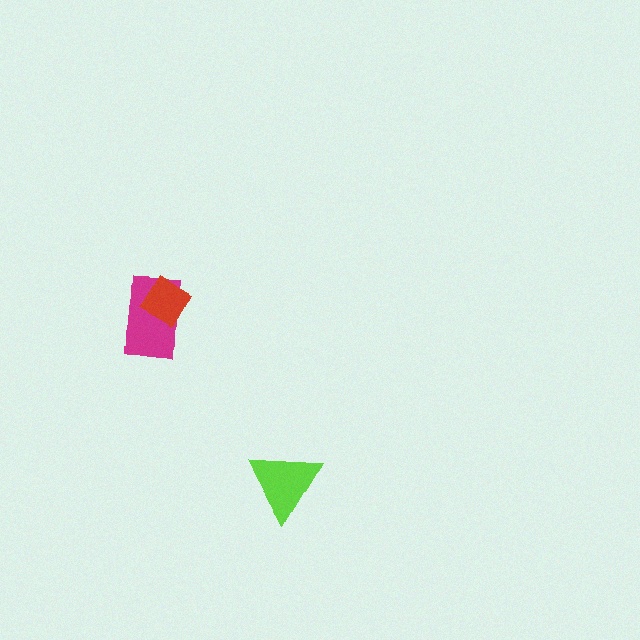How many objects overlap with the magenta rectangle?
1 object overlaps with the magenta rectangle.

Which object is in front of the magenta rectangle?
The red diamond is in front of the magenta rectangle.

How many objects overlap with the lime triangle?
0 objects overlap with the lime triangle.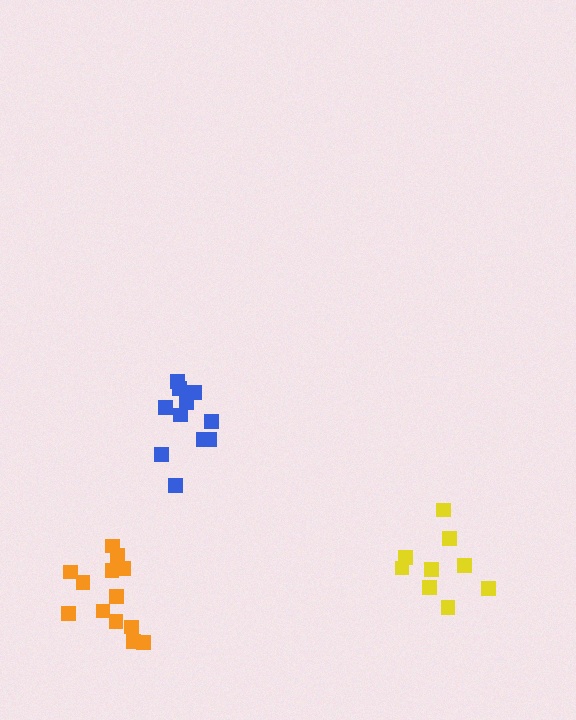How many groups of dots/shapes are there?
There are 3 groups.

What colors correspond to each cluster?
The clusters are colored: blue, yellow, orange.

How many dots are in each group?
Group 1: 11 dots, Group 2: 9 dots, Group 3: 13 dots (33 total).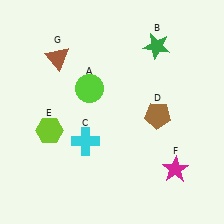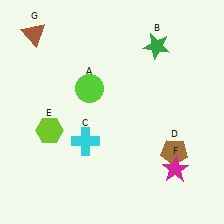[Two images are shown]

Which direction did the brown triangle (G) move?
The brown triangle (G) moved up.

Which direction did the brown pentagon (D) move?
The brown pentagon (D) moved down.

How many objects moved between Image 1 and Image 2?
2 objects moved between the two images.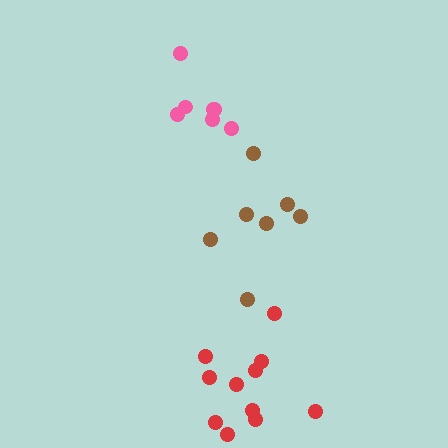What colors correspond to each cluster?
The clusters are colored: pink, brown, red.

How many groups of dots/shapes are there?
There are 3 groups.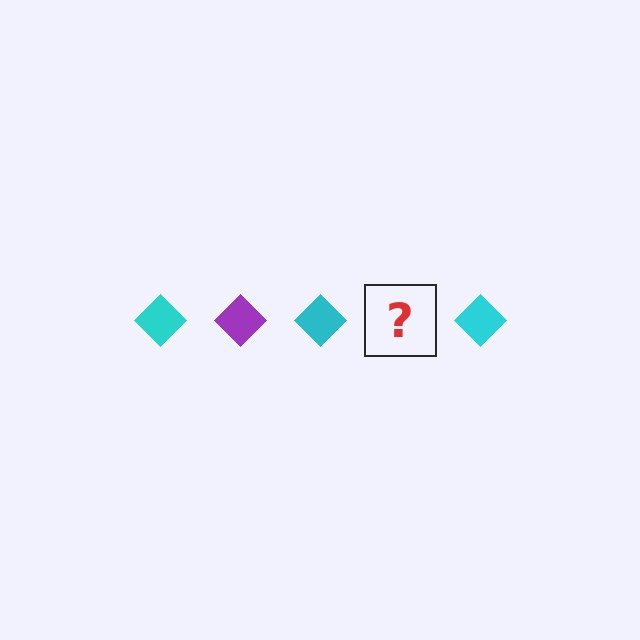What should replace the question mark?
The question mark should be replaced with a purple diamond.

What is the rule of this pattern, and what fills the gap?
The rule is that the pattern cycles through cyan, purple diamonds. The gap should be filled with a purple diamond.